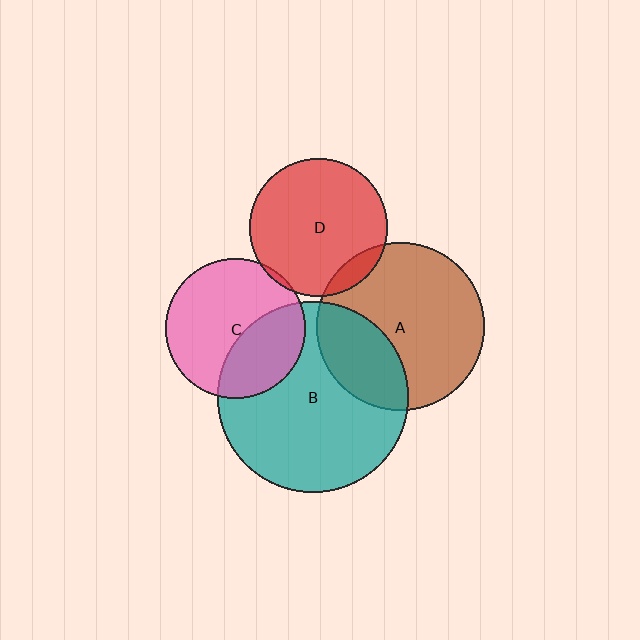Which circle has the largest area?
Circle B (teal).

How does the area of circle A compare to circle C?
Approximately 1.5 times.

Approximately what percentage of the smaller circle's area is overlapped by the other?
Approximately 5%.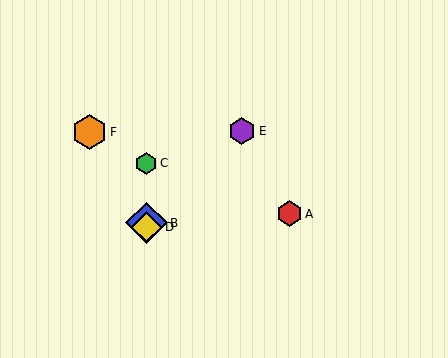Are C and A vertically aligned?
No, C is at x≈146 and A is at x≈289.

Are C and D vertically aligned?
Yes, both are at x≈146.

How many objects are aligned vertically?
3 objects (B, C, D) are aligned vertically.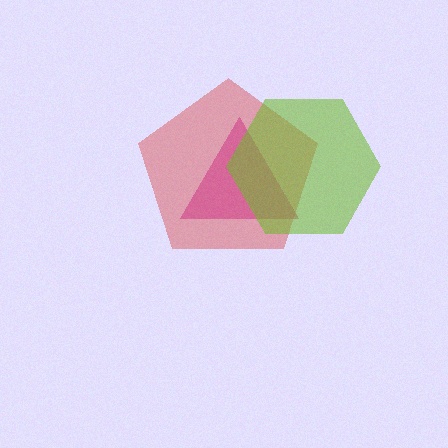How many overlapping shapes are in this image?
There are 3 overlapping shapes in the image.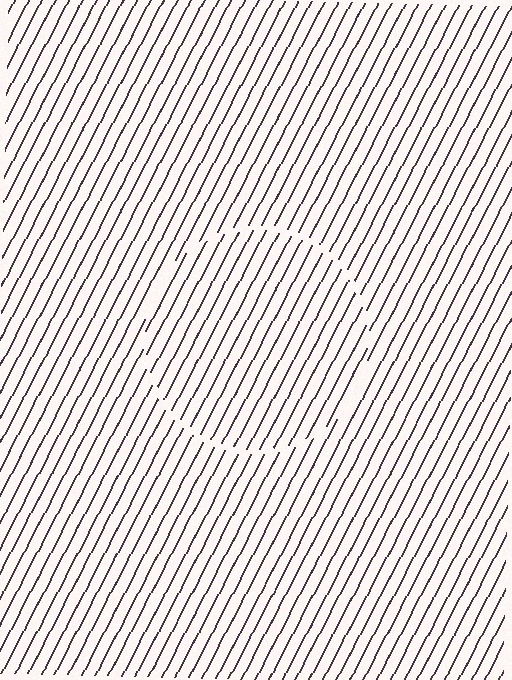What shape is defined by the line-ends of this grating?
An illusory circle. The interior of the shape contains the same grating, shifted by half a period — the contour is defined by the phase discontinuity where line-ends from the inner and outer gratings abut.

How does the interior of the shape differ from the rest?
The interior of the shape contains the same grating, shifted by half a period — the contour is defined by the phase discontinuity where line-ends from the inner and outer gratings abut.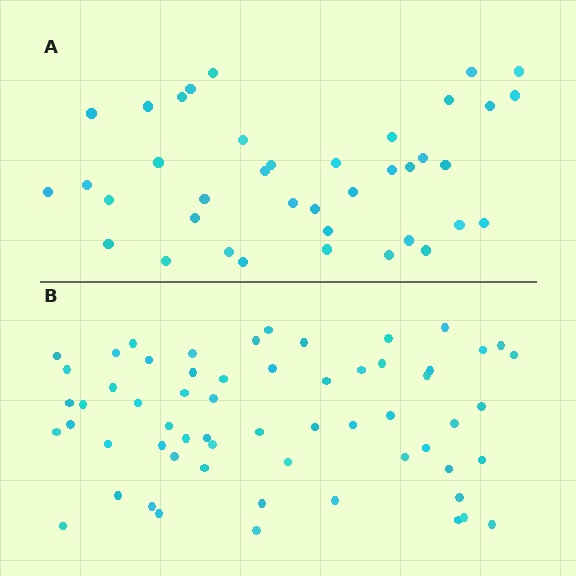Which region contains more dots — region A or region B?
Region B (the bottom region) has more dots.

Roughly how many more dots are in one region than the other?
Region B has approximately 20 more dots than region A.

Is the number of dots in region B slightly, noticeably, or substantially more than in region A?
Region B has substantially more. The ratio is roughly 1.5 to 1.